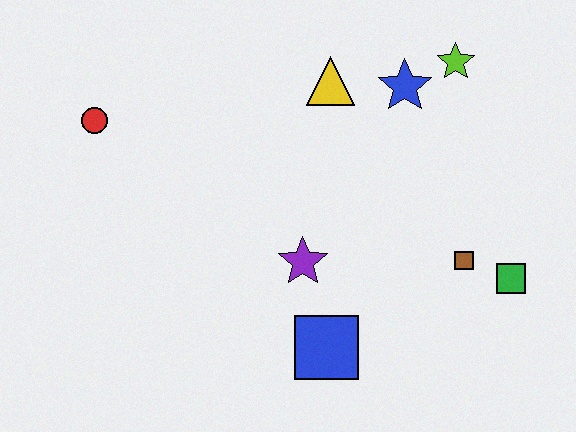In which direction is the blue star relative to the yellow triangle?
The blue star is to the right of the yellow triangle.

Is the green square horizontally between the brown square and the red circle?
No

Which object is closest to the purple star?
The blue square is closest to the purple star.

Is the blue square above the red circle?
No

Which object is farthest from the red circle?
The green square is farthest from the red circle.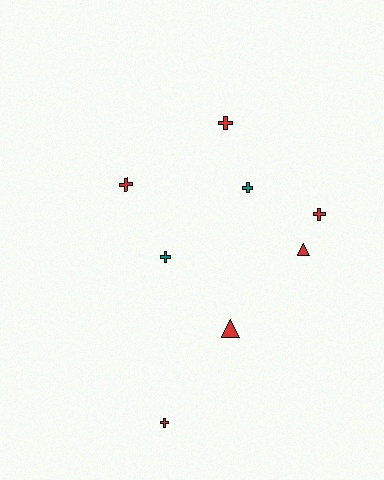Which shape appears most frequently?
Cross, with 6 objects.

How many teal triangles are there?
There are no teal triangles.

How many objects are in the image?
There are 8 objects.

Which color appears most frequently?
Red, with 6 objects.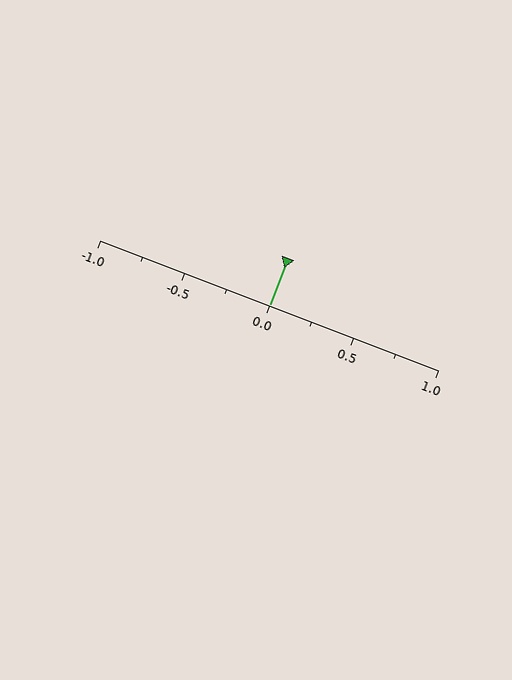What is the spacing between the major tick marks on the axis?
The major ticks are spaced 0.5 apart.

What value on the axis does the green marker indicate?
The marker indicates approximately 0.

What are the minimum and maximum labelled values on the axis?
The axis runs from -1.0 to 1.0.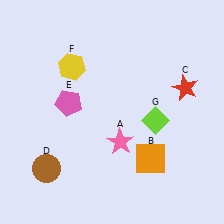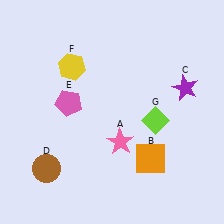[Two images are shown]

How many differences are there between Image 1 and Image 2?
There is 1 difference between the two images.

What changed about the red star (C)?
In Image 1, C is red. In Image 2, it changed to purple.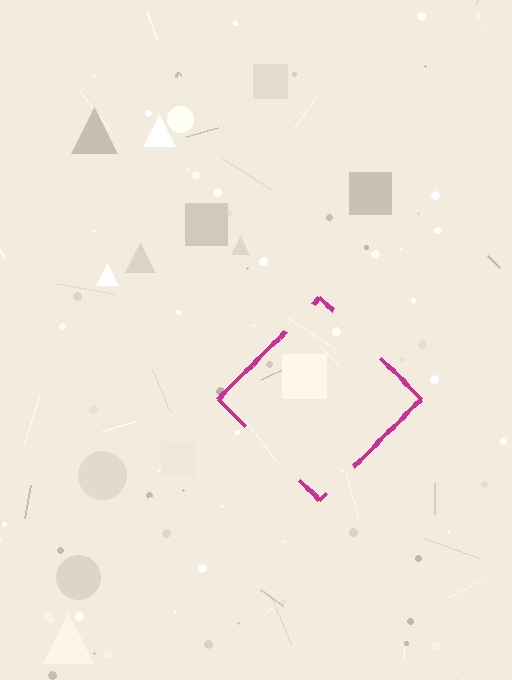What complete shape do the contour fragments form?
The contour fragments form a diamond.